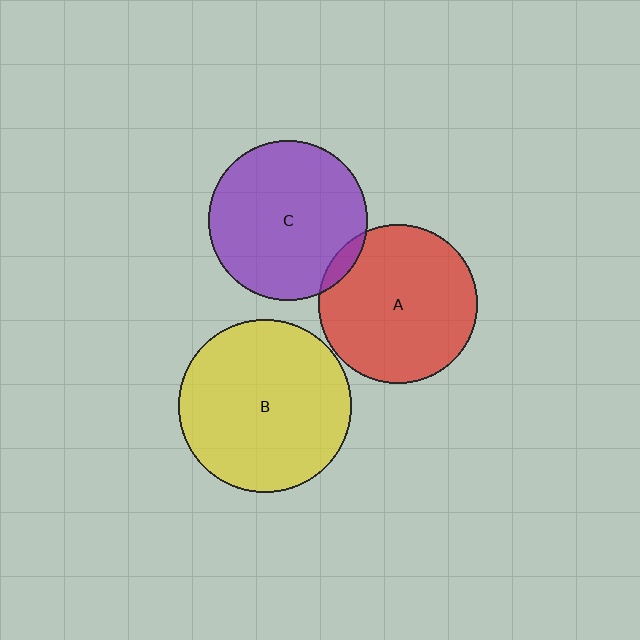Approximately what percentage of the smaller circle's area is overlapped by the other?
Approximately 5%.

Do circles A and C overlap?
Yes.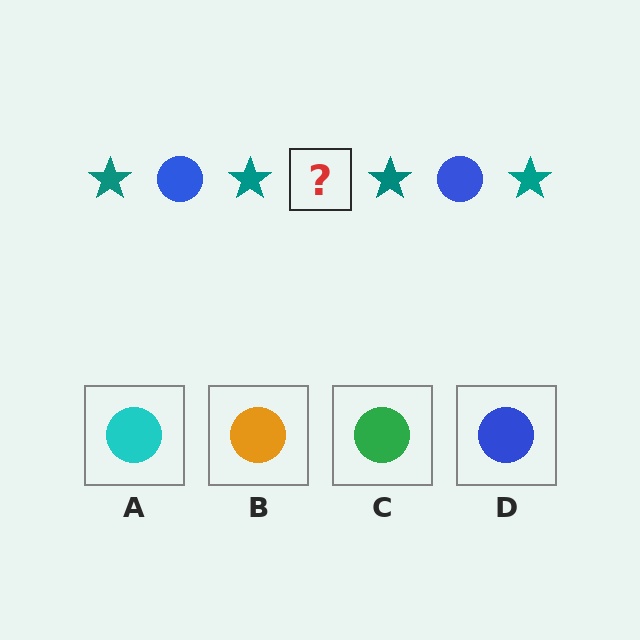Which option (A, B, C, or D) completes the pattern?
D.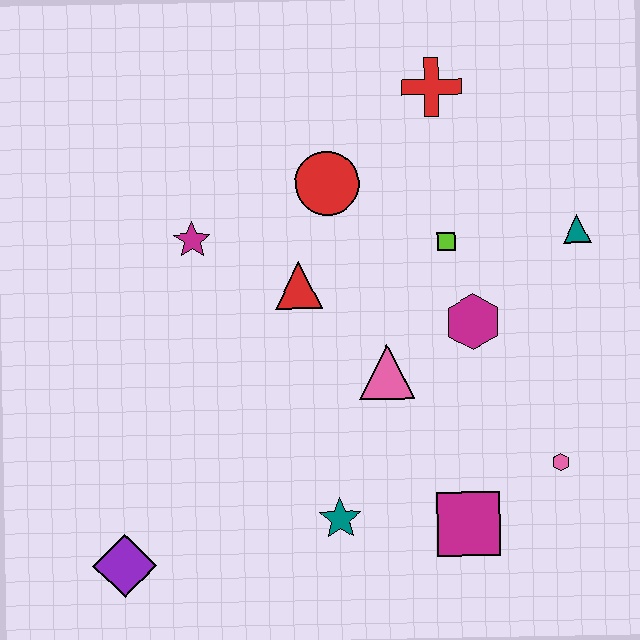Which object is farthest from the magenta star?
The pink hexagon is farthest from the magenta star.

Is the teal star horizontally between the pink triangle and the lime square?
No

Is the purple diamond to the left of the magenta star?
Yes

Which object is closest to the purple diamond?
The teal star is closest to the purple diamond.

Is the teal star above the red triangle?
No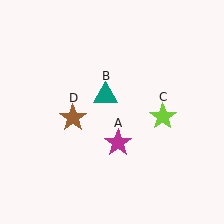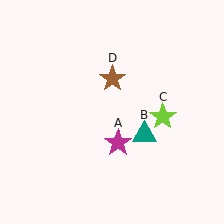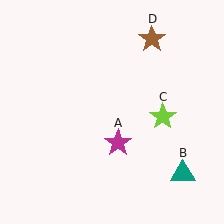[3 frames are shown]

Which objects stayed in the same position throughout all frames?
Magenta star (object A) and lime star (object C) remained stationary.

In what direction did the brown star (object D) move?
The brown star (object D) moved up and to the right.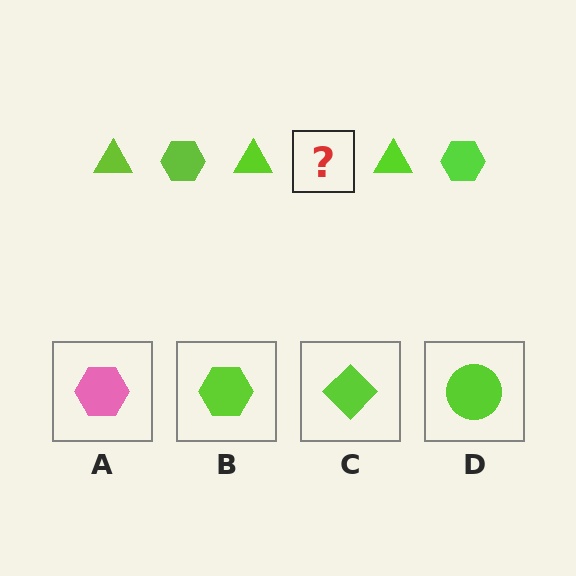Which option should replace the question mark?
Option B.